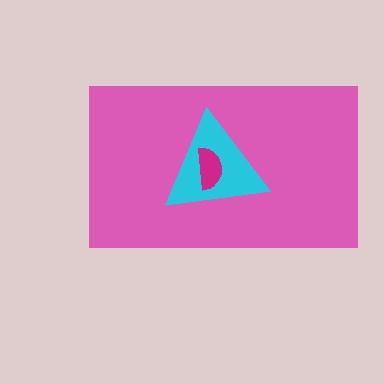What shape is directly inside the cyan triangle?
The magenta semicircle.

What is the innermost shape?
The magenta semicircle.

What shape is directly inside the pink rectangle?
The cyan triangle.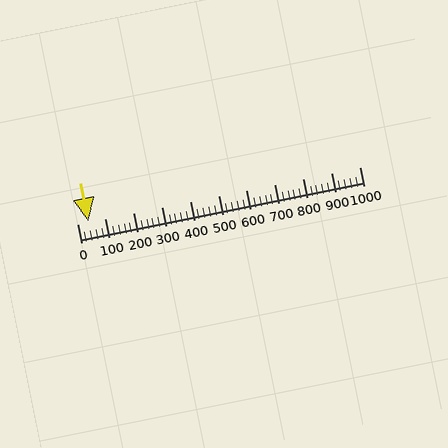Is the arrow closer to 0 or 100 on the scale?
The arrow is closer to 0.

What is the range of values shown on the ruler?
The ruler shows values from 0 to 1000.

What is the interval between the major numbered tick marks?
The major tick marks are spaced 100 units apart.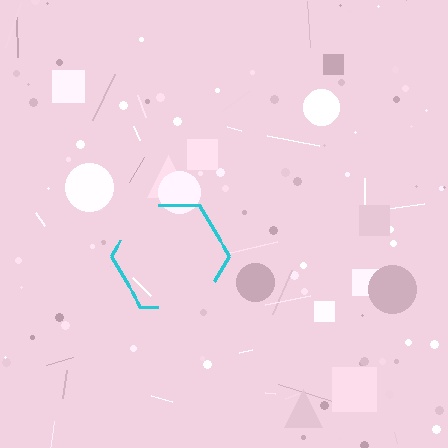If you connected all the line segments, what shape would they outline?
They would outline a hexagon.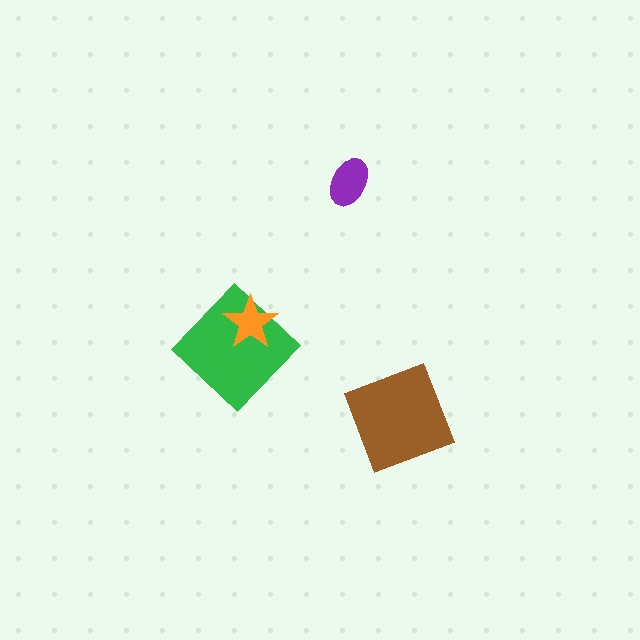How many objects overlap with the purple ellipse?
0 objects overlap with the purple ellipse.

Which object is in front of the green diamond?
The orange star is in front of the green diamond.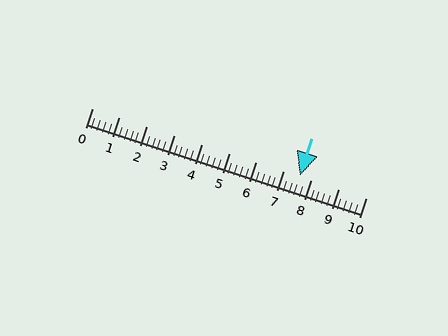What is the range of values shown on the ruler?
The ruler shows values from 0 to 10.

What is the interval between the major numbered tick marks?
The major tick marks are spaced 1 units apart.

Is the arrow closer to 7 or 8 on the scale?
The arrow is closer to 8.